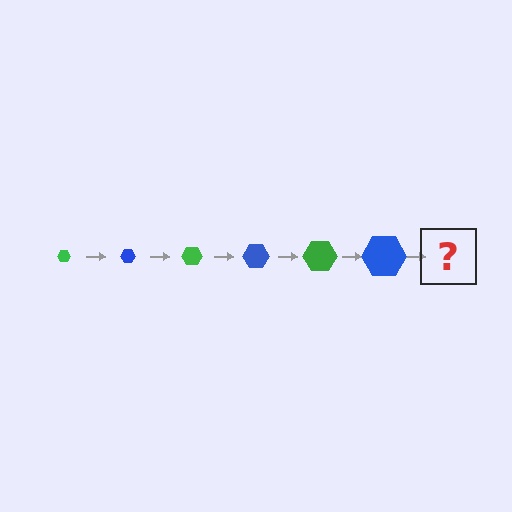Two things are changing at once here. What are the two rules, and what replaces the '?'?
The two rules are that the hexagon grows larger each step and the color cycles through green and blue. The '?' should be a green hexagon, larger than the previous one.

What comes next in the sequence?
The next element should be a green hexagon, larger than the previous one.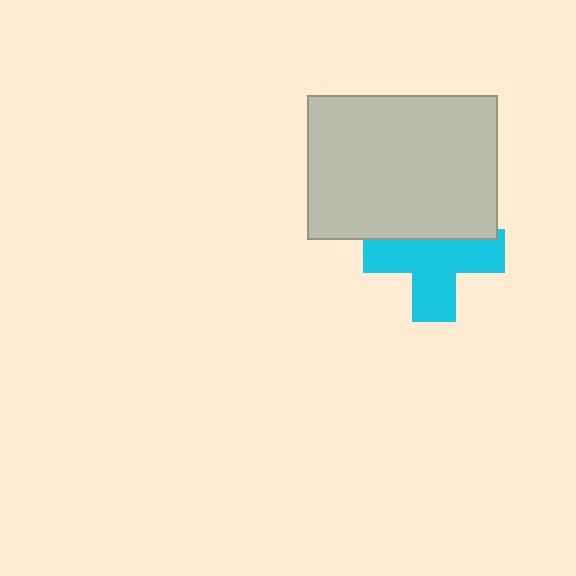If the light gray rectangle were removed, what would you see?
You would see the complete cyan cross.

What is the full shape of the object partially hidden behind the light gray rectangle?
The partially hidden object is a cyan cross.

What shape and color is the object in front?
The object in front is a light gray rectangle.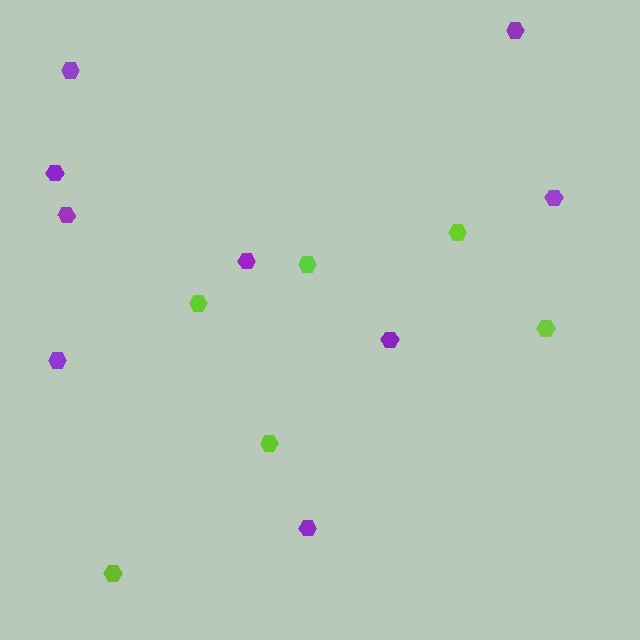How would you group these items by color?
There are 2 groups: one group of purple hexagons (9) and one group of lime hexagons (6).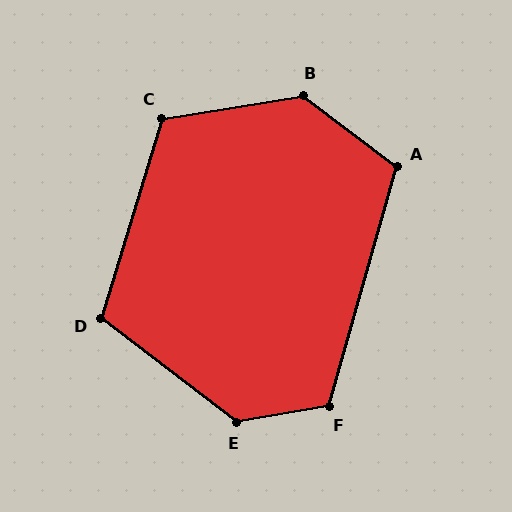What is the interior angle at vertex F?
Approximately 116 degrees (obtuse).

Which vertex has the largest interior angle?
B, at approximately 134 degrees.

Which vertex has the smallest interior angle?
D, at approximately 111 degrees.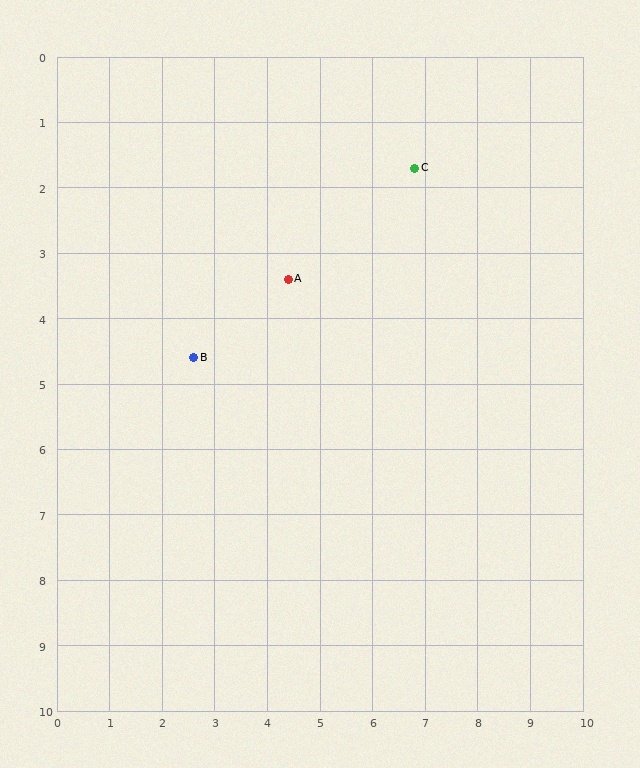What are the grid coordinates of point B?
Point B is at approximately (2.6, 4.6).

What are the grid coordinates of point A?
Point A is at approximately (4.4, 3.4).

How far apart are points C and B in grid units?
Points C and B are about 5.1 grid units apart.